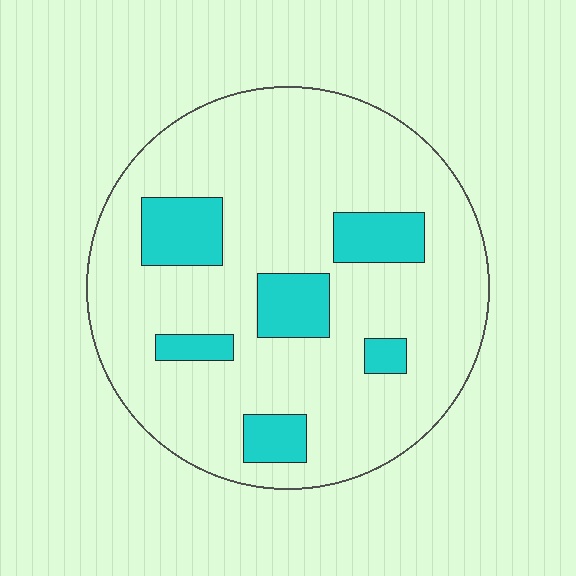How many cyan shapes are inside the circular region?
6.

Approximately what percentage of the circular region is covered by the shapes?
Approximately 15%.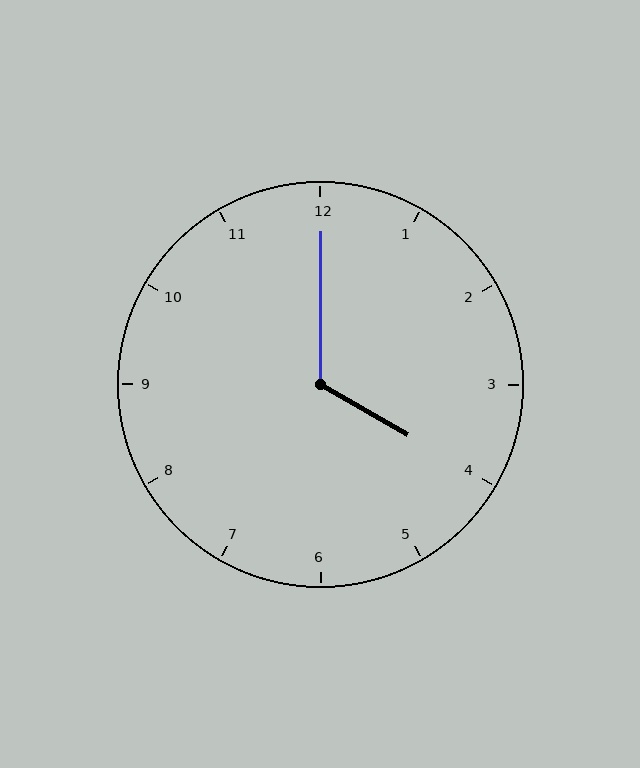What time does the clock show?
4:00.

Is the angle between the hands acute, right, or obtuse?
It is obtuse.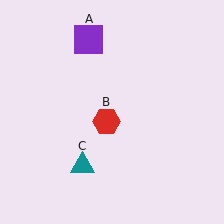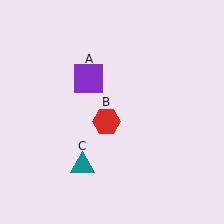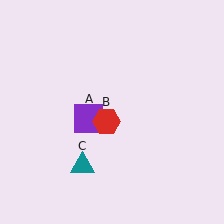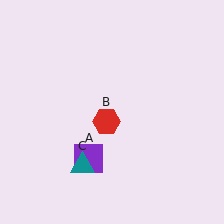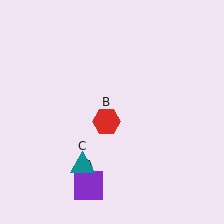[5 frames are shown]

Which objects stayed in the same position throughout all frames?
Red hexagon (object B) and teal triangle (object C) remained stationary.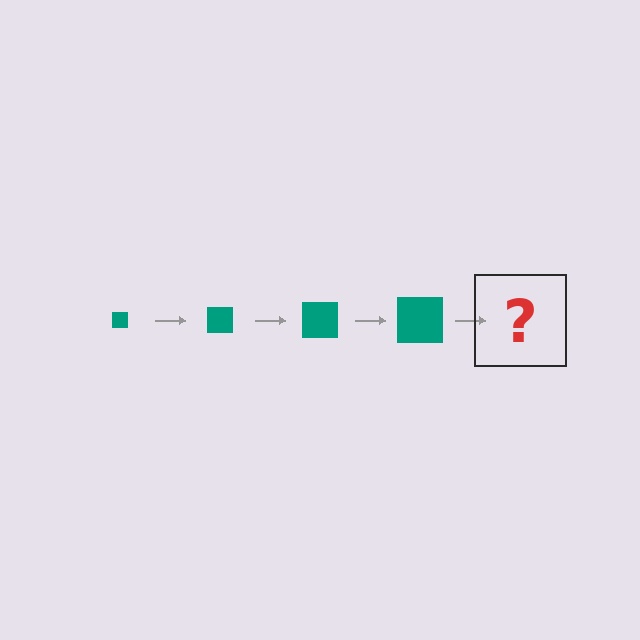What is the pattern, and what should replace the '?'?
The pattern is that the square gets progressively larger each step. The '?' should be a teal square, larger than the previous one.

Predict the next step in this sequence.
The next step is a teal square, larger than the previous one.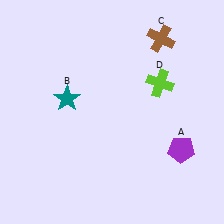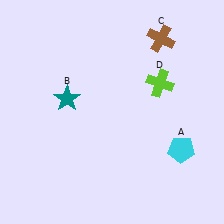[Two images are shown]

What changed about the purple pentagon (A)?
In Image 1, A is purple. In Image 2, it changed to cyan.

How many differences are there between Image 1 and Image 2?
There is 1 difference between the two images.